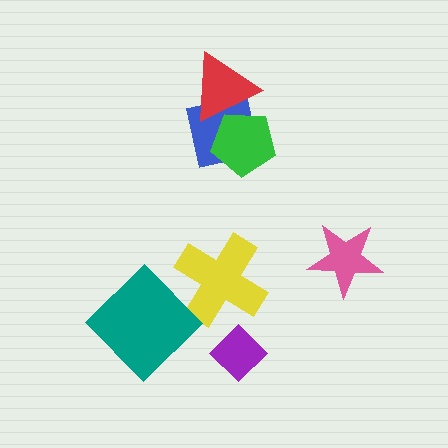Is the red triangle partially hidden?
Yes, it is partially covered by another shape.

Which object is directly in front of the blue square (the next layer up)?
The red triangle is directly in front of the blue square.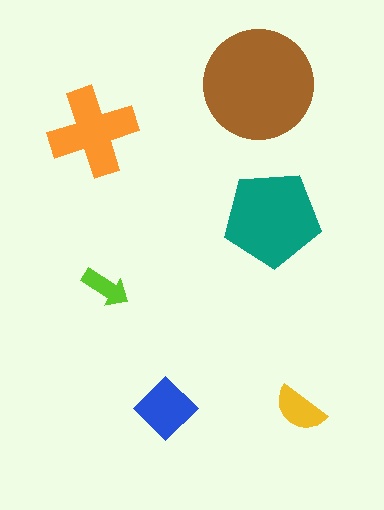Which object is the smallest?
The lime arrow.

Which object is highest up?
The brown circle is topmost.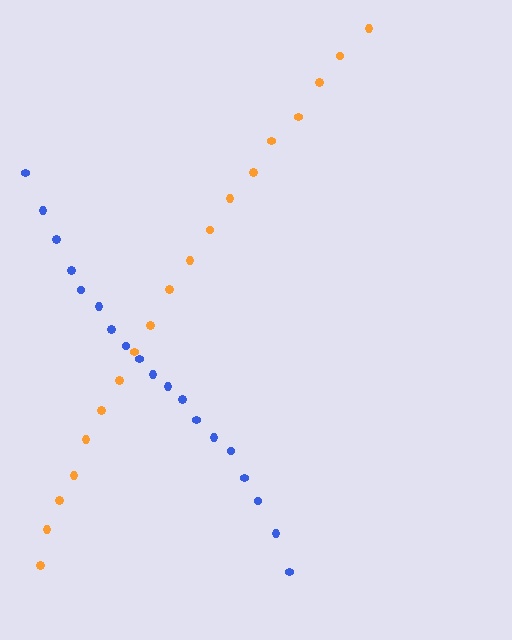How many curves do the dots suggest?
There are 2 distinct paths.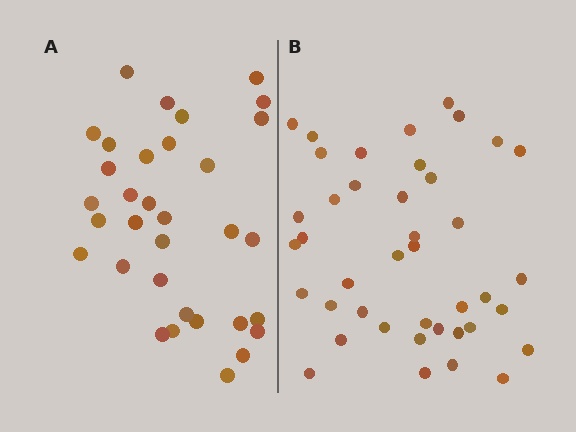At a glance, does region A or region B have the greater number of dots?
Region B (the right region) has more dots.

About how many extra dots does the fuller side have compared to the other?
Region B has roughly 8 or so more dots than region A.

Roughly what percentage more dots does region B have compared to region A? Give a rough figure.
About 25% more.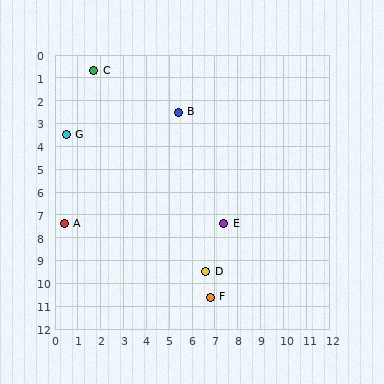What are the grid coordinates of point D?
Point D is at approximately (6.6, 9.5).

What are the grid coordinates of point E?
Point E is at approximately (7.4, 7.4).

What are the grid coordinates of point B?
Point B is at approximately (5.4, 2.5).